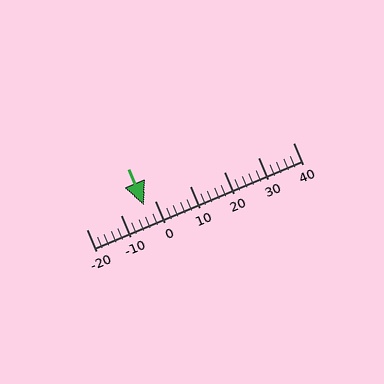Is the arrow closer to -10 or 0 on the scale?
The arrow is closer to 0.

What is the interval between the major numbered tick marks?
The major tick marks are spaced 10 units apart.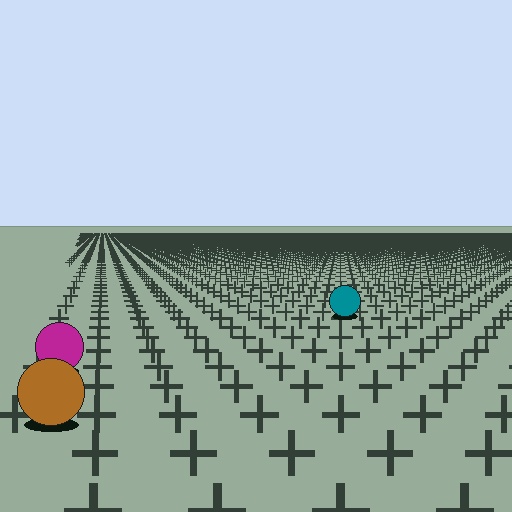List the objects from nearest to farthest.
From nearest to farthest: the brown circle, the magenta circle, the teal circle.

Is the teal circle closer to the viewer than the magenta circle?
No. The magenta circle is closer — you can tell from the texture gradient: the ground texture is coarser near it.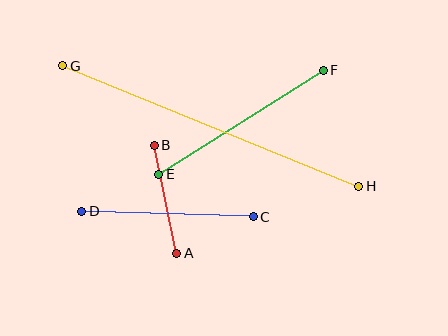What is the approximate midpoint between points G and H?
The midpoint is at approximately (211, 126) pixels.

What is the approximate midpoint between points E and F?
The midpoint is at approximately (241, 122) pixels.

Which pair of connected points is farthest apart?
Points G and H are farthest apart.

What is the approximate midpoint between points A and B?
The midpoint is at approximately (165, 199) pixels.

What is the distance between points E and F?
The distance is approximately 195 pixels.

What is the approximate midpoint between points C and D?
The midpoint is at approximately (167, 214) pixels.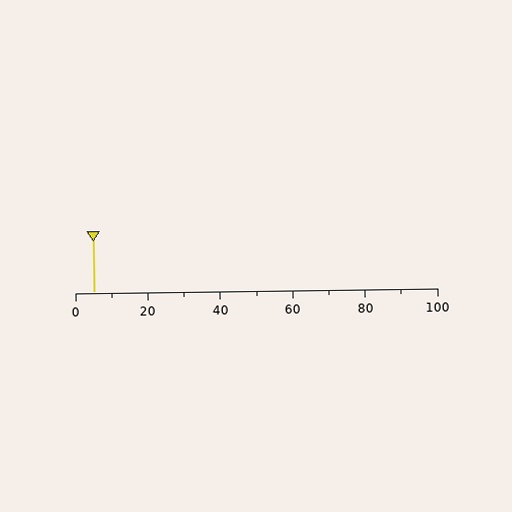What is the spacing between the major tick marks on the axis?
The major ticks are spaced 20 apart.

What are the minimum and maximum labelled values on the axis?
The axis runs from 0 to 100.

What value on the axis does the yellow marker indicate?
The marker indicates approximately 5.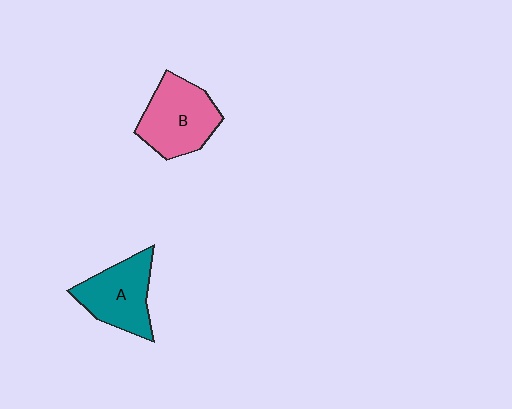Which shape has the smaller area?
Shape A (teal).